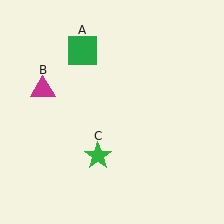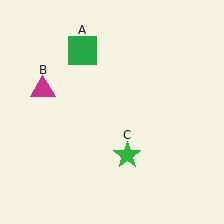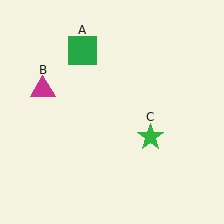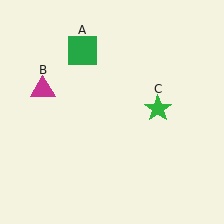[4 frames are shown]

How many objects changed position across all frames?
1 object changed position: green star (object C).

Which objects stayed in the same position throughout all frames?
Green square (object A) and magenta triangle (object B) remained stationary.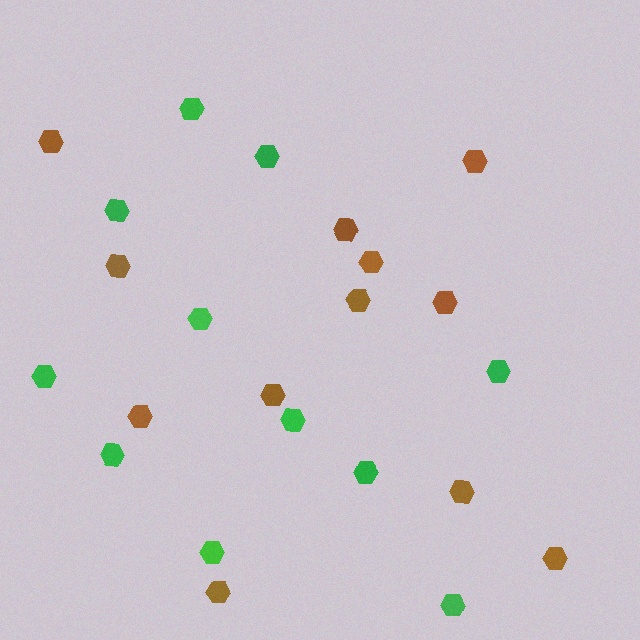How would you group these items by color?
There are 2 groups: one group of brown hexagons (12) and one group of green hexagons (11).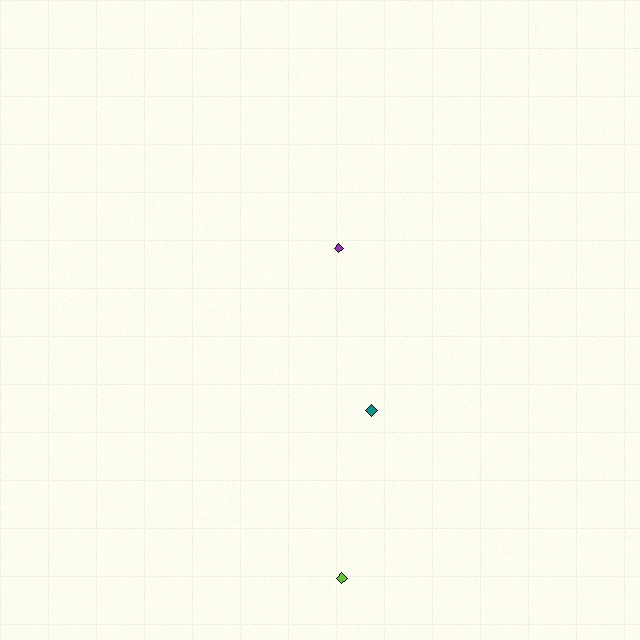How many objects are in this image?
There are 3 objects.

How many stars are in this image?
There are no stars.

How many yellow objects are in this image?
There are no yellow objects.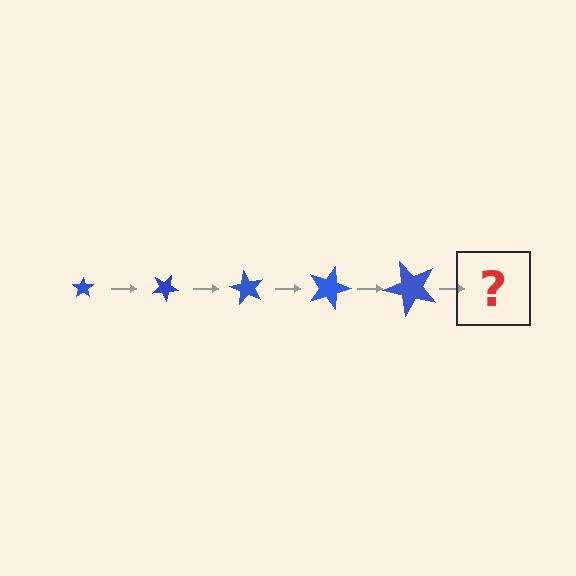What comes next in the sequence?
The next element should be a star, larger than the previous one and rotated 150 degrees from the start.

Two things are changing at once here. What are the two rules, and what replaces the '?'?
The two rules are that the star grows larger each step and it rotates 30 degrees each step. The '?' should be a star, larger than the previous one and rotated 150 degrees from the start.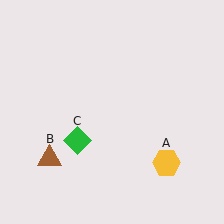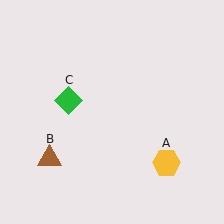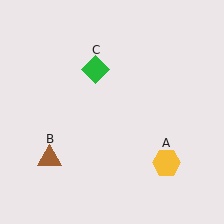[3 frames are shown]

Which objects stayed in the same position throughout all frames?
Yellow hexagon (object A) and brown triangle (object B) remained stationary.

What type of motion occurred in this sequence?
The green diamond (object C) rotated clockwise around the center of the scene.